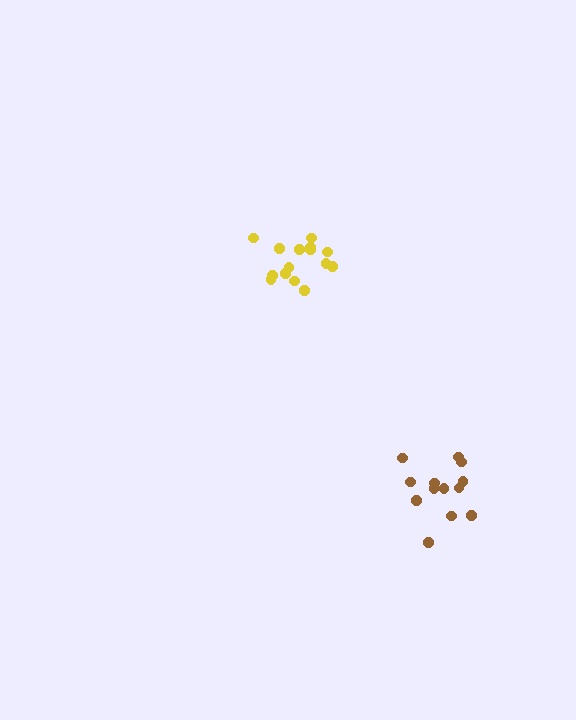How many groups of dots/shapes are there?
There are 2 groups.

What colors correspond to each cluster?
The clusters are colored: brown, yellow.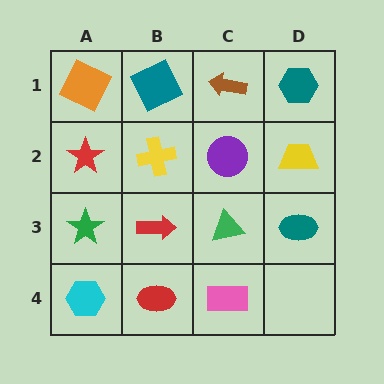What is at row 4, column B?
A red ellipse.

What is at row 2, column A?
A red star.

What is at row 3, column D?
A teal ellipse.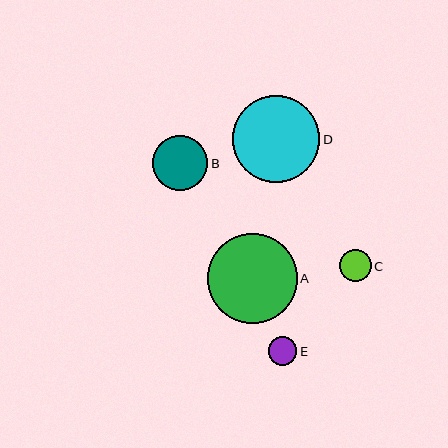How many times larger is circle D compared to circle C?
Circle D is approximately 2.8 times the size of circle C.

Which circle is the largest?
Circle A is the largest with a size of approximately 89 pixels.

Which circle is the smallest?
Circle E is the smallest with a size of approximately 28 pixels.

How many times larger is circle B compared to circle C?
Circle B is approximately 1.7 times the size of circle C.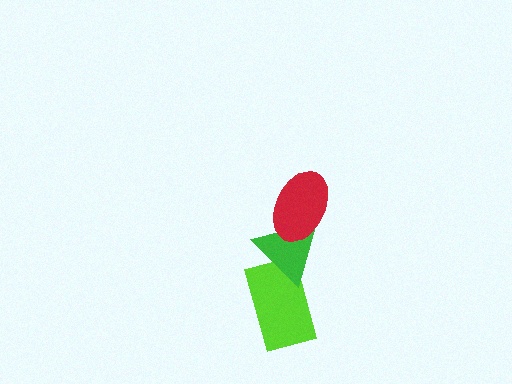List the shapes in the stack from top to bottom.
From top to bottom: the red ellipse, the green triangle, the lime rectangle.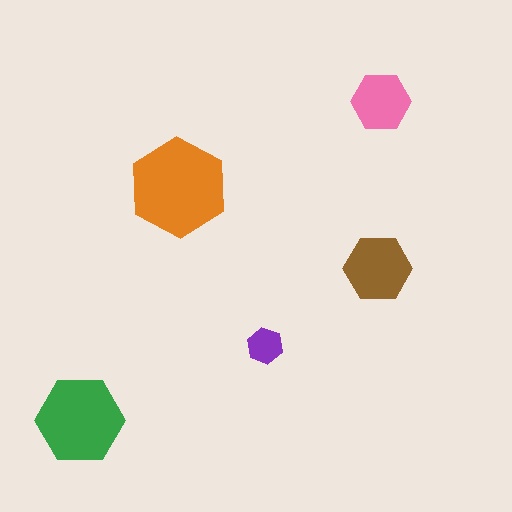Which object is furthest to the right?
The pink hexagon is rightmost.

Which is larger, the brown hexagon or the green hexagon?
The green one.